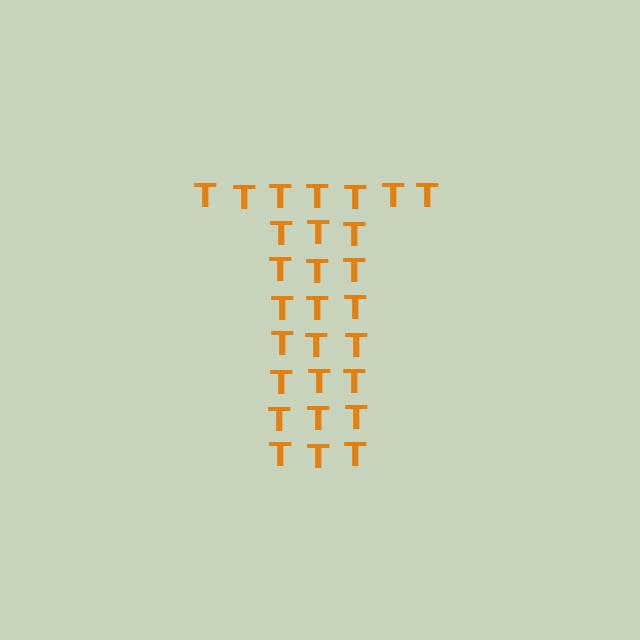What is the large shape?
The large shape is the letter T.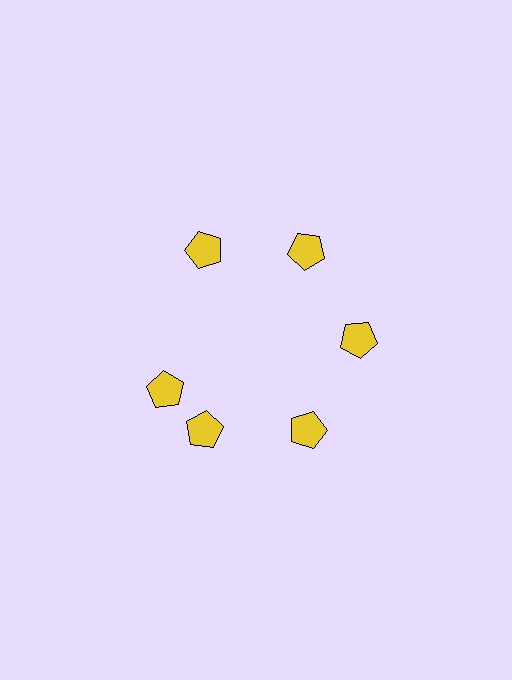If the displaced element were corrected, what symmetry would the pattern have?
It would have 6-fold rotational symmetry — the pattern would map onto itself every 60 degrees.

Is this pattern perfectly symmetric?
No. The 6 yellow pentagons are arranged in a ring, but one element near the 9 o'clock position is rotated out of alignment along the ring, breaking the 6-fold rotational symmetry.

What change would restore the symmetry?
The symmetry would be restored by rotating it back into even spacing with its neighbors so that all 6 pentagons sit at equal angles and equal distance from the center.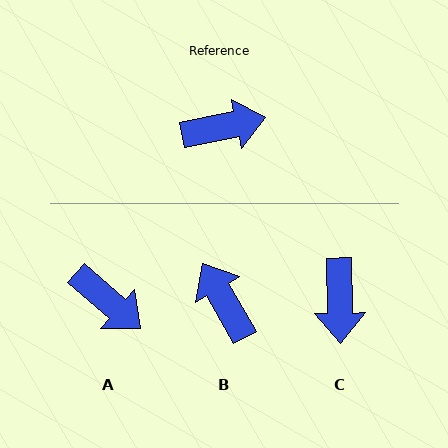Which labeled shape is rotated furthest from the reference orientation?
B, about 108 degrees away.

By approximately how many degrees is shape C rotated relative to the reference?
Approximately 101 degrees clockwise.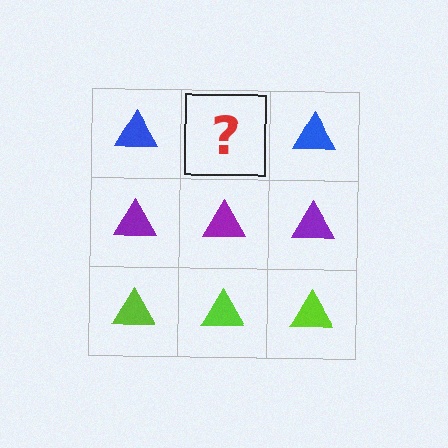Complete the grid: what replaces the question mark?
The question mark should be replaced with a blue triangle.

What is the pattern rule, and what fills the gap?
The rule is that each row has a consistent color. The gap should be filled with a blue triangle.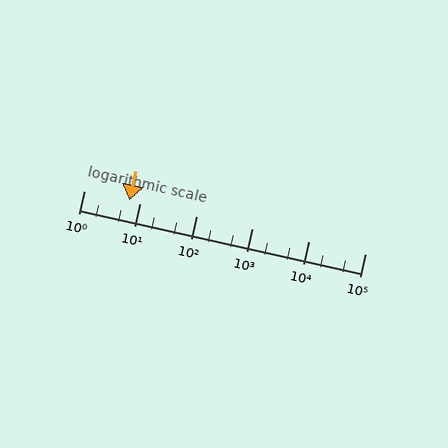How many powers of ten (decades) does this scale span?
The scale spans 5 decades, from 1 to 100000.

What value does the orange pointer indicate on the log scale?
The pointer indicates approximately 6.3.